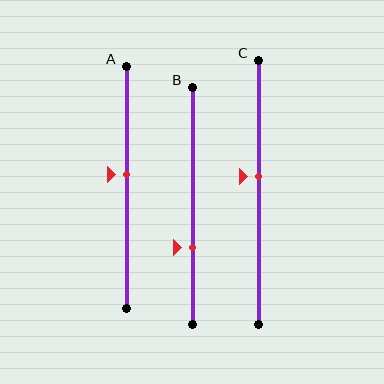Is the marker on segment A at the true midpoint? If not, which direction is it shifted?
No, the marker on segment A is shifted upward by about 5% of the segment length.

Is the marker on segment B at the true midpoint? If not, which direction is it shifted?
No, the marker on segment B is shifted downward by about 18% of the segment length.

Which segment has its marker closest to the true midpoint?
Segment A has its marker closest to the true midpoint.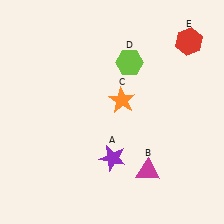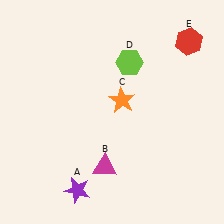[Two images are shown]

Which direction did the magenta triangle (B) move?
The magenta triangle (B) moved left.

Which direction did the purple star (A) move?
The purple star (A) moved left.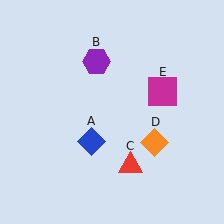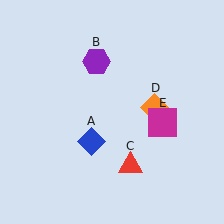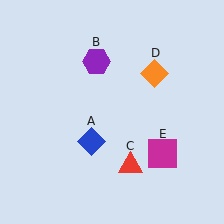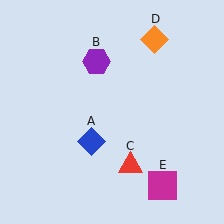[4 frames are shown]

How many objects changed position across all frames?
2 objects changed position: orange diamond (object D), magenta square (object E).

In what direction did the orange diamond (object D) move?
The orange diamond (object D) moved up.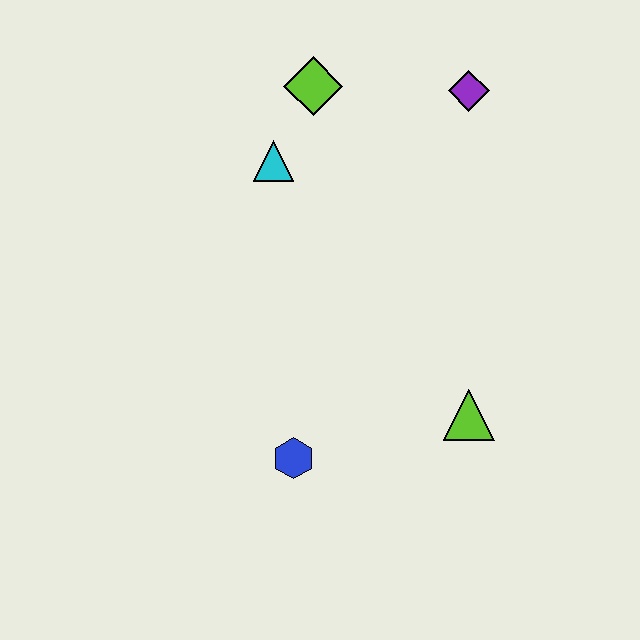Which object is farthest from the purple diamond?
The blue hexagon is farthest from the purple diamond.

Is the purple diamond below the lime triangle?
No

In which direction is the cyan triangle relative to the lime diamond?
The cyan triangle is below the lime diamond.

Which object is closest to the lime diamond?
The cyan triangle is closest to the lime diamond.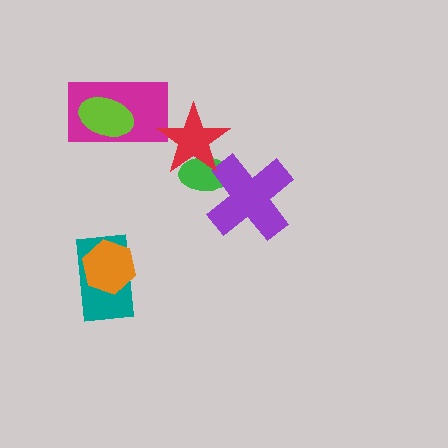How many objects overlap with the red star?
1 object overlaps with the red star.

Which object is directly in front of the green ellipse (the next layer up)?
The purple cross is directly in front of the green ellipse.